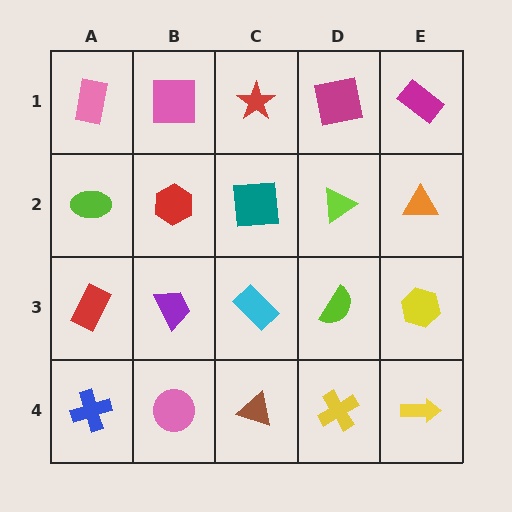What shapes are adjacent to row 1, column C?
A teal square (row 2, column C), a pink square (row 1, column B), a magenta square (row 1, column D).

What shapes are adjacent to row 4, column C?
A cyan rectangle (row 3, column C), a pink circle (row 4, column B), a yellow cross (row 4, column D).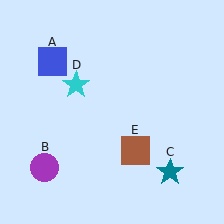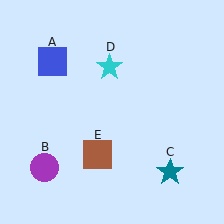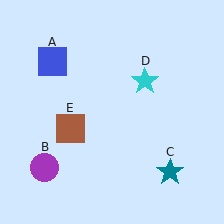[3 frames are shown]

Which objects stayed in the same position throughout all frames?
Blue square (object A) and purple circle (object B) and teal star (object C) remained stationary.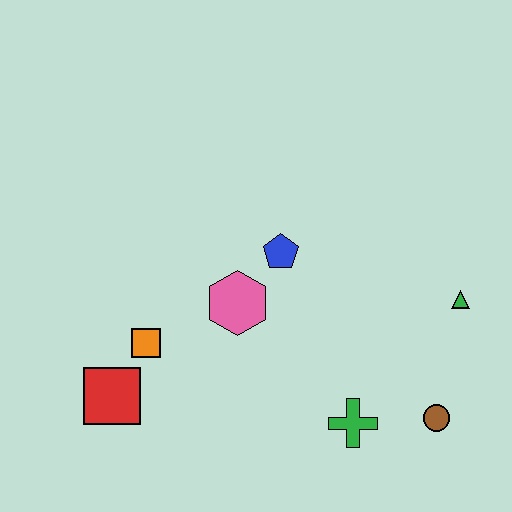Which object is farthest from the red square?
The green triangle is farthest from the red square.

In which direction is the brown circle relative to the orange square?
The brown circle is to the right of the orange square.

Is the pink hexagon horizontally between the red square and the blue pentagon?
Yes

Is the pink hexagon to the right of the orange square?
Yes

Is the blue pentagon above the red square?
Yes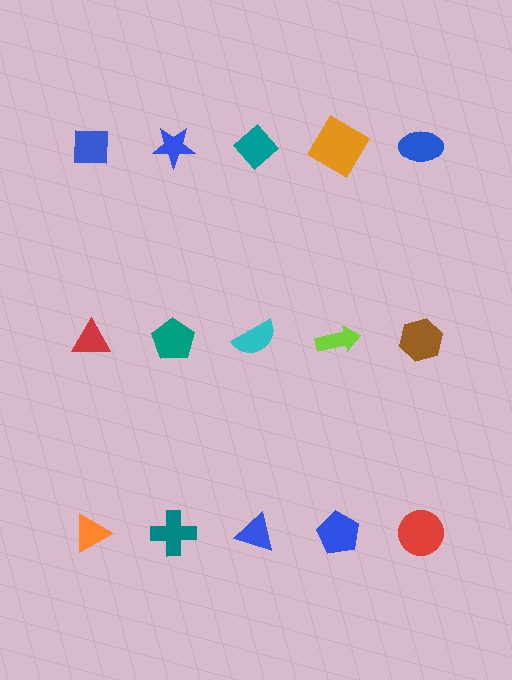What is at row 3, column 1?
An orange triangle.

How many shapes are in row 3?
5 shapes.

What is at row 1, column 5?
A blue ellipse.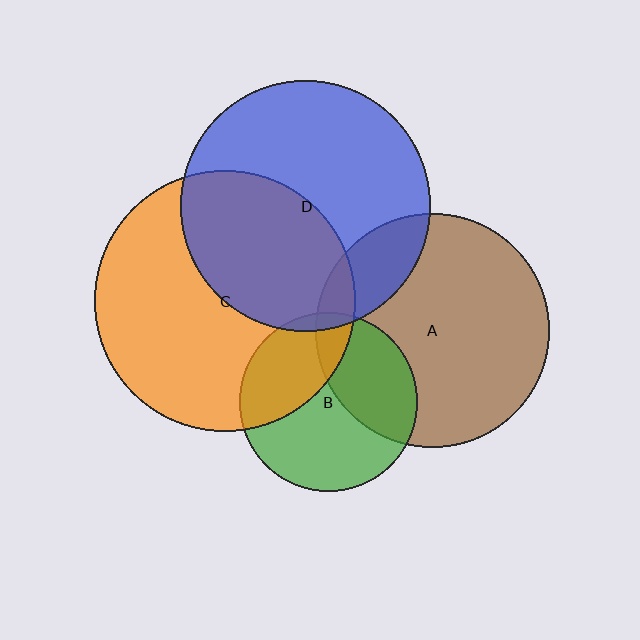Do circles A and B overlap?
Yes.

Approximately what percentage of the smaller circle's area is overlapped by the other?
Approximately 35%.